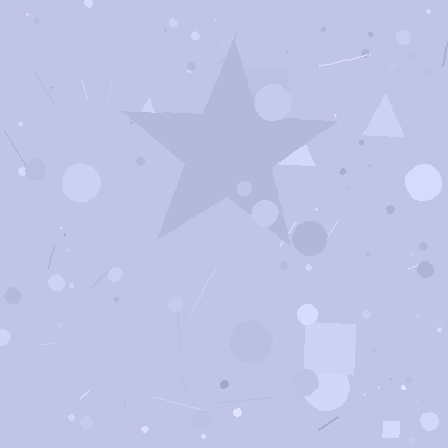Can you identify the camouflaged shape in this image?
The camouflaged shape is a star.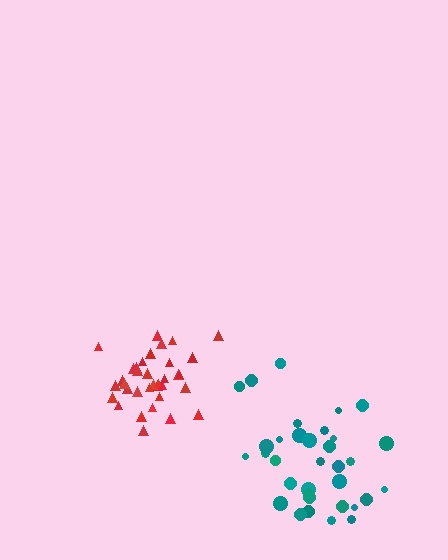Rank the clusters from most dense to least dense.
red, teal.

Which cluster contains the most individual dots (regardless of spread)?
Teal (35).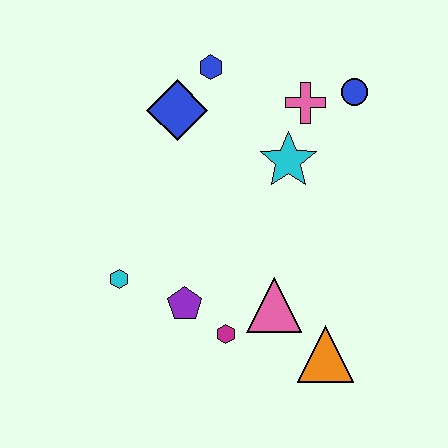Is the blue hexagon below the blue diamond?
No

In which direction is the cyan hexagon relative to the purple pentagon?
The cyan hexagon is to the left of the purple pentagon.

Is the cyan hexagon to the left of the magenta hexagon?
Yes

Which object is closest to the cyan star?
The pink cross is closest to the cyan star.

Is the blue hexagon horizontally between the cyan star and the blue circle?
No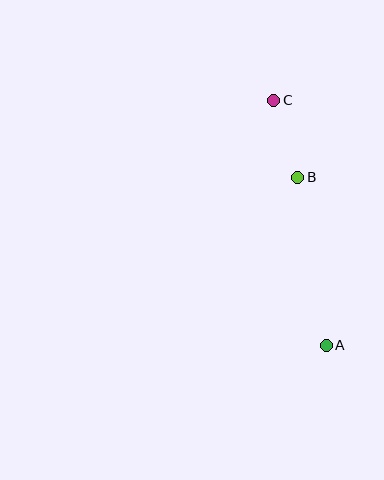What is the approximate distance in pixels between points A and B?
The distance between A and B is approximately 170 pixels.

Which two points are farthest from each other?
Points A and C are farthest from each other.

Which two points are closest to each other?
Points B and C are closest to each other.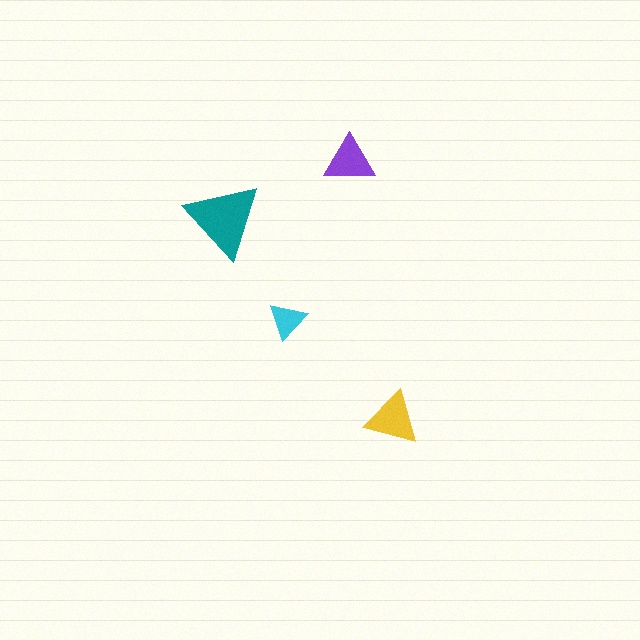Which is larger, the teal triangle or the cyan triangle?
The teal one.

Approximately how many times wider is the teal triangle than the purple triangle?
About 1.5 times wider.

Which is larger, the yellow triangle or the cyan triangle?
The yellow one.